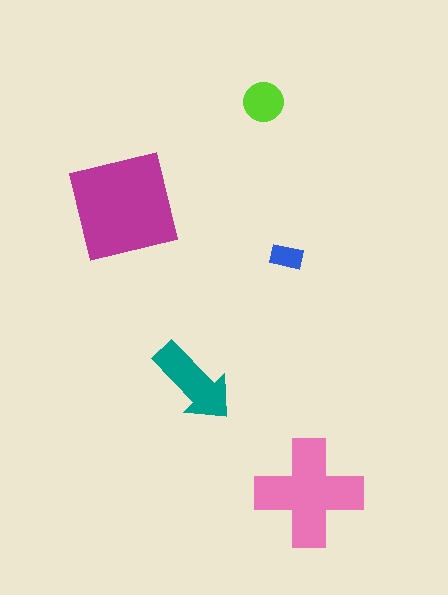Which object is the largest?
The magenta square.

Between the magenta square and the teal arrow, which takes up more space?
The magenta square.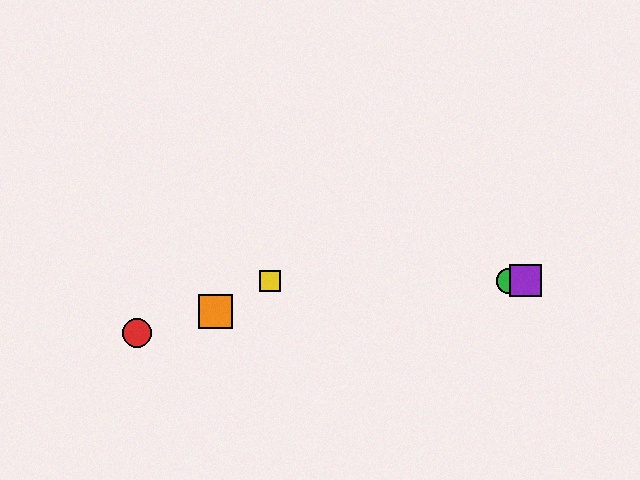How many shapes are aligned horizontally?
4 shapes (the blue circle, the green circle, the yellow square, the purple square) are aligned horizontally.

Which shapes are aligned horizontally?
The blue circle, the green circle, the yellow square, the purple square are aligned horizontally.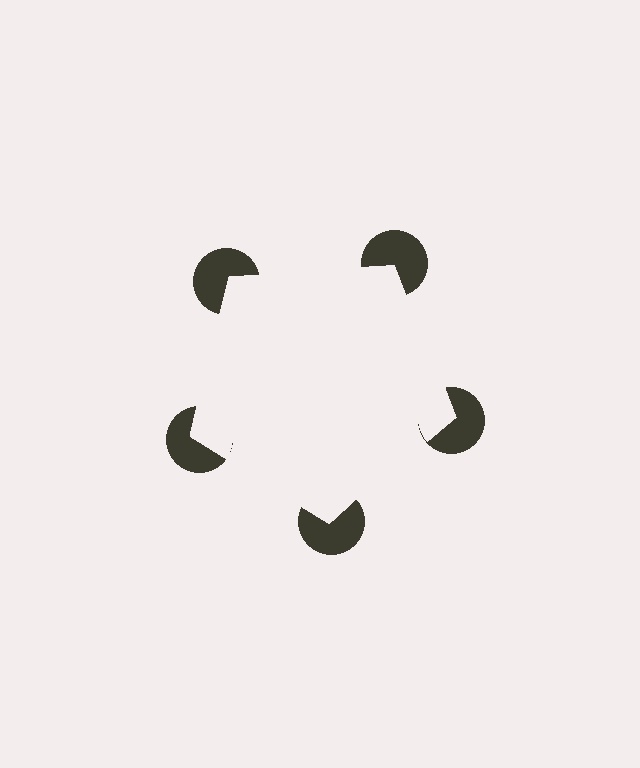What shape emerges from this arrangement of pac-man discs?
An illusory pentagon — its edges are inferred from the aligned wedge cuts in the pac-man discs, not physically drawn.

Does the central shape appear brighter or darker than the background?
It typically appears slightly brighter than the background, even though no actual brightness change is drawn.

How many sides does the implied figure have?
5 sides.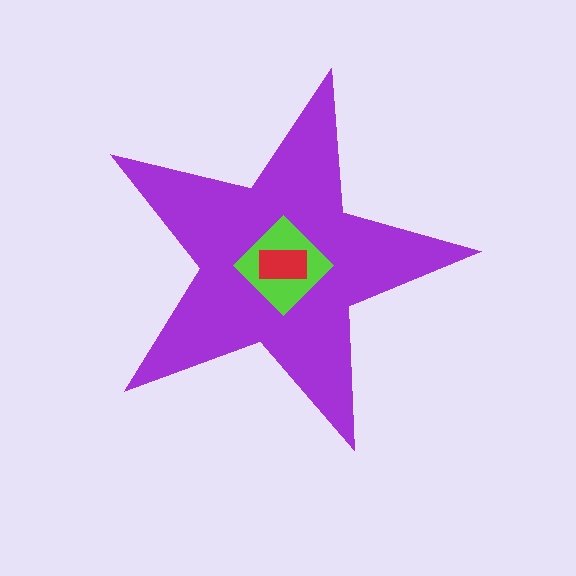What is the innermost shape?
The red rectangle.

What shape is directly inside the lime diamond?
The red rectangle.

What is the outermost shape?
The purple star.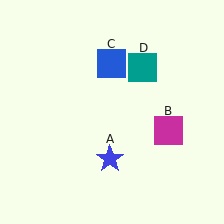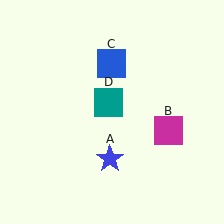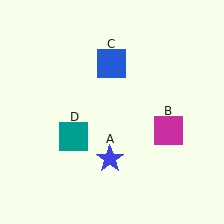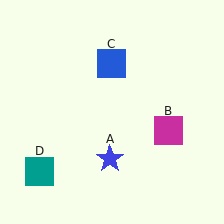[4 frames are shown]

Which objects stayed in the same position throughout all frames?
Blue star (object A) and magenta square (object B) and blue square (object C) remained stationary.